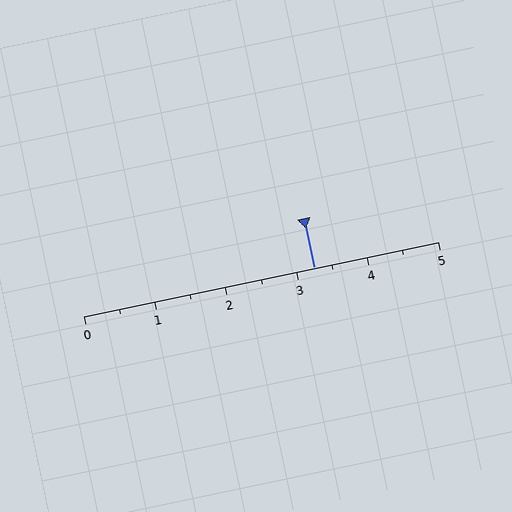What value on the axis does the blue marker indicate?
The marker indicates approximately 3.2.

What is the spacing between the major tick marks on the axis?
The major ticks are spaced 1 apart.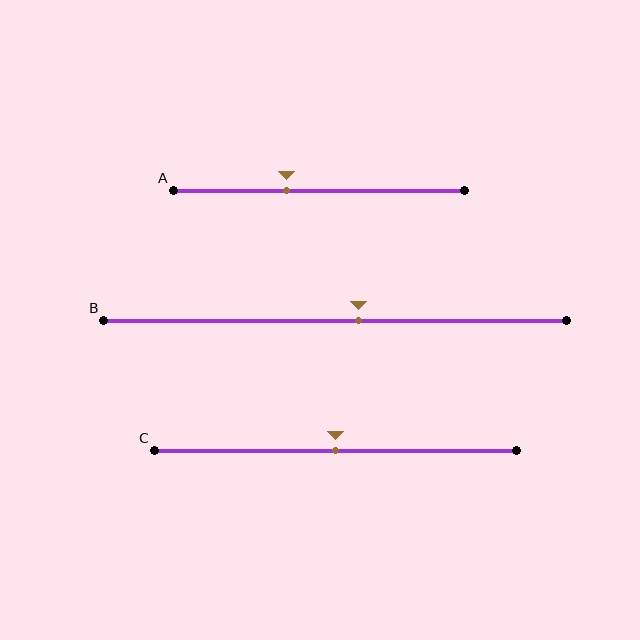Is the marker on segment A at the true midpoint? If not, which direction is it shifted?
No, the marker on segment A is shifted to the left by about 11% of the segment length.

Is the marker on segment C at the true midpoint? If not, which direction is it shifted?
Yes, the marker on segment C is at the true midpoint.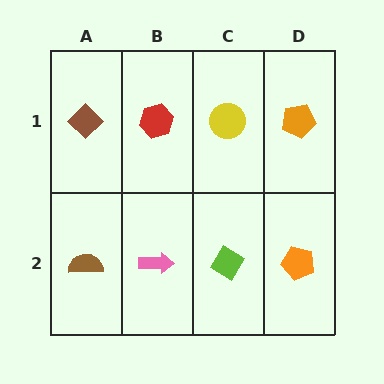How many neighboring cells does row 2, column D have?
2.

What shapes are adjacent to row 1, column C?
A lime diamond (row 2, column C), a red hexagon (row 1, column B), an orange pentagon (row 1, column D).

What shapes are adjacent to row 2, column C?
A yellow circle (row 1, column C), a pink arrow (row 2, column B), an orange pentagon (row 2, column D).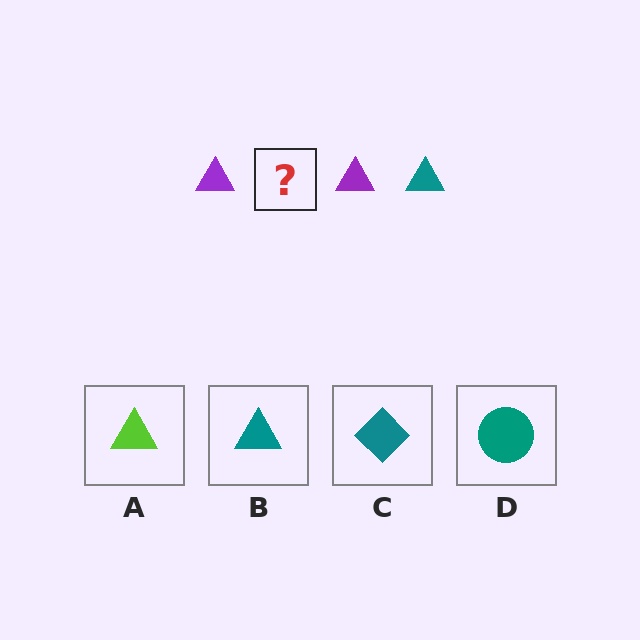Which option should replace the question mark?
Option B.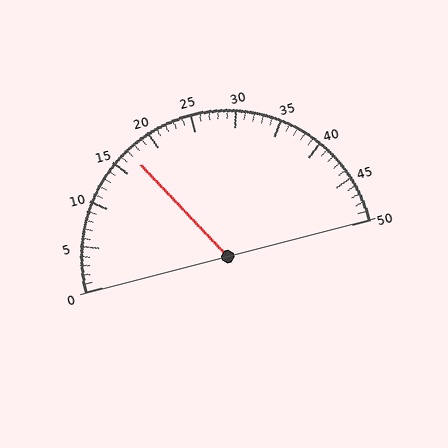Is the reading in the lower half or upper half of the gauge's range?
The reading is in the lower half of the range (0 to 50).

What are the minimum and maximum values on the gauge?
The gauge ranges from 0 to 50.